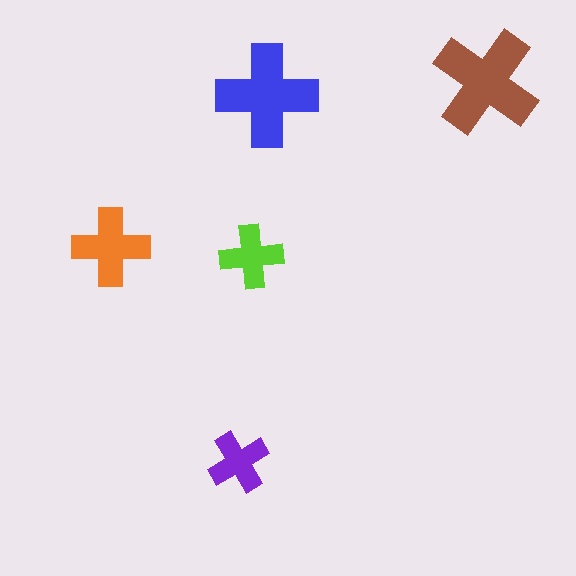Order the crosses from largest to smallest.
the brown one, the blue one, the orange one, the lime one, the purple one.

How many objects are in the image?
There are 5 objects in the image.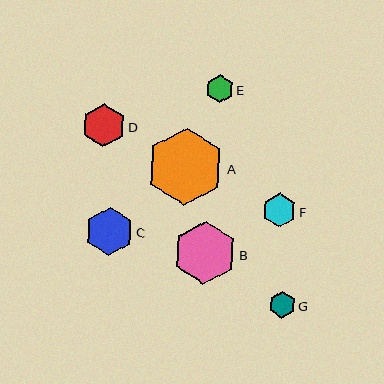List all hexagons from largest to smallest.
From largest to smallest: A, B, C, D, F, E, G.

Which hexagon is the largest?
Hexagon A is the largest with a size of approximately 77 pixels.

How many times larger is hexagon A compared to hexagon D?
Hexagon A is approximately 1.8 times the size of hexagon D.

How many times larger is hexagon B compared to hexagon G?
Hexagon B is approximately 2.3 times the size of hexagon G.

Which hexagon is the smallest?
Hexagon G is the smallest with a size of approximately 27 pixels.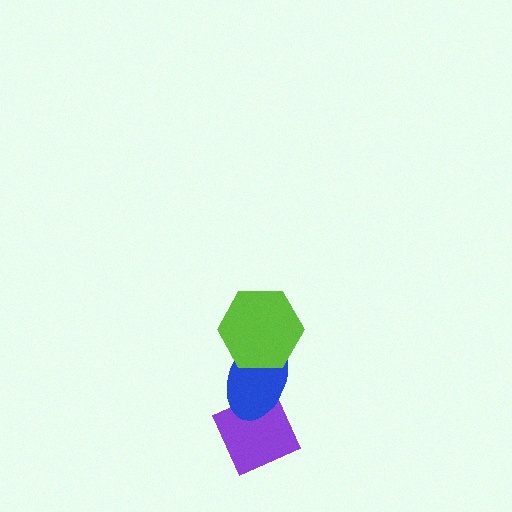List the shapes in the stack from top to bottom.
From top to bottom: the lime hexagon, the blue ellipse, the purple diamond.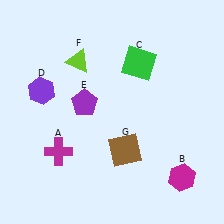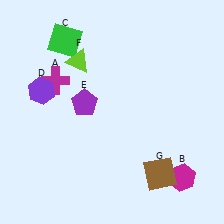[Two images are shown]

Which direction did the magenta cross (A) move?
The magenta cross (A) moved up.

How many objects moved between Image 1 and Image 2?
3 objects moved between the two images.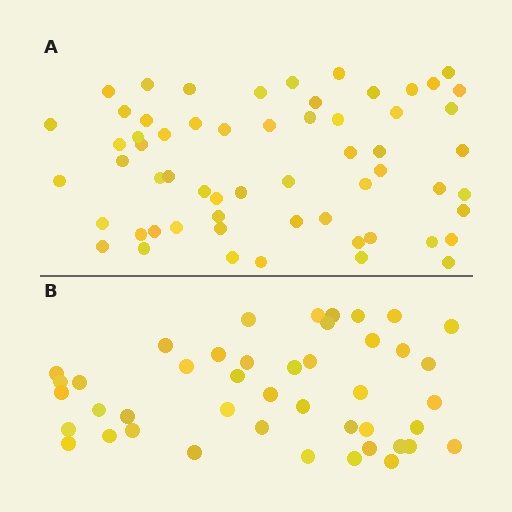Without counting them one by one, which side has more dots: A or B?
Region A (the top region) has more dots.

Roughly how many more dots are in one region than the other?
Region A has approximately 15 more dots than region B.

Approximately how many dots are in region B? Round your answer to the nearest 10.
About 40 dots. (The exact count is 44, which rounds to 40.)